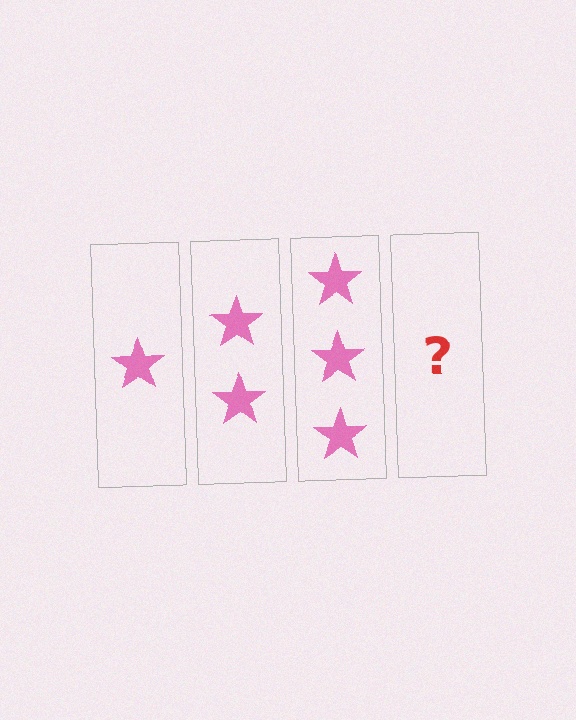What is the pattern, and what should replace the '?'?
The pattern is that each step adds one more star. The '?' should be 4 stars.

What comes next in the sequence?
The next element should be 4 stars.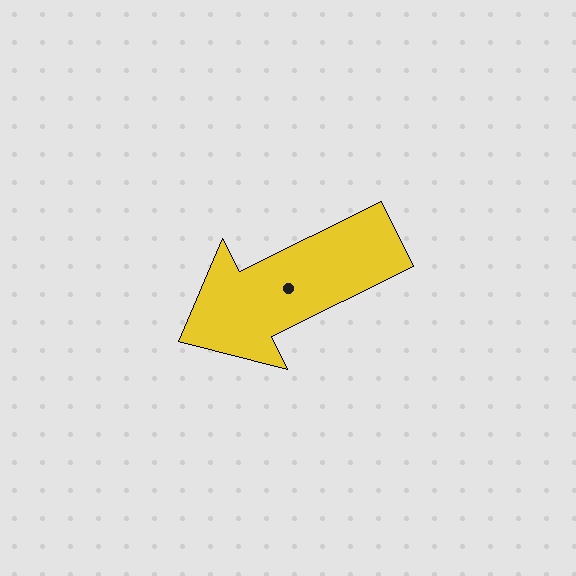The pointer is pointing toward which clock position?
Roughly 8 o'clock.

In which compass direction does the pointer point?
Southwest.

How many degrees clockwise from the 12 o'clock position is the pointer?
Approximately 244 degrees.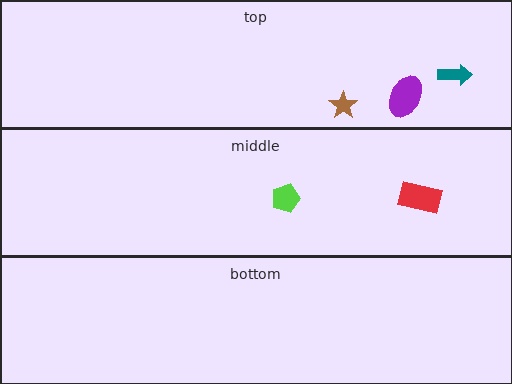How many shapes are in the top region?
3.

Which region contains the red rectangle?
The middle region.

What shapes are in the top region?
The brown star, the purple ellipse, the teal arrow.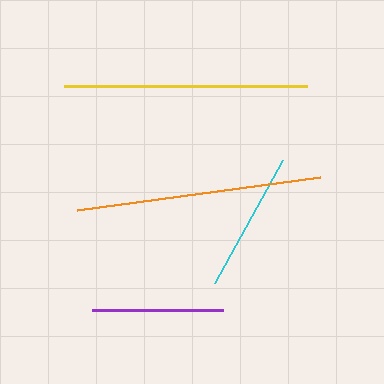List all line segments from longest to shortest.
From longest to shortest: orange, yellow, cyan, purple.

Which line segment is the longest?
The orange line is the longest at approximately 245 pixels.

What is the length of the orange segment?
The orange segment is approximately 245 pixels long.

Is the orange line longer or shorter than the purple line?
The orange line is longer than the purple line.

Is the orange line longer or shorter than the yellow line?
The orange line is longer than the yellow line.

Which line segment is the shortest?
The purple line is the shortest at approximately 132 pixels.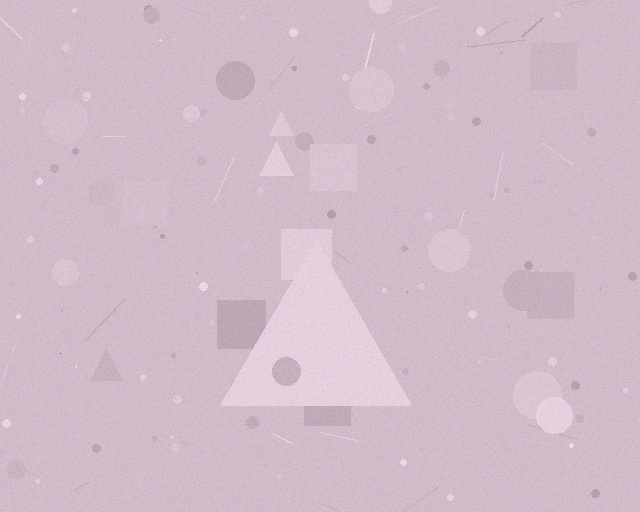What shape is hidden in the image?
A triangle is hidden in the image.